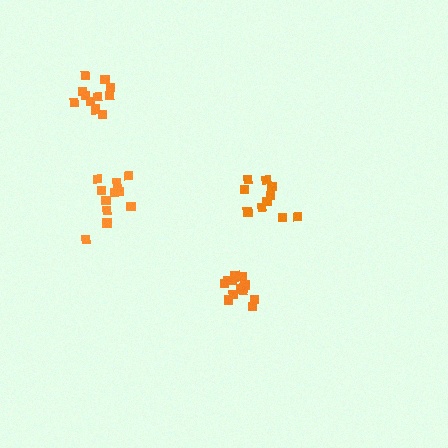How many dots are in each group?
Group 1: 14 dots, Group 2: 10 dots, Group 3: 11 dots, Group 4: 11 dots (46 total).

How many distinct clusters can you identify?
There are 4 distinct clusters.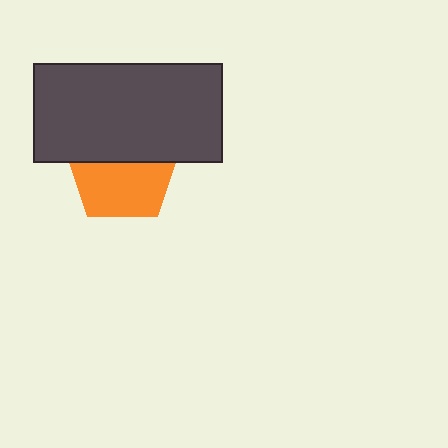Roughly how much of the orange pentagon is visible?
About half of it is visible (roughly 55%).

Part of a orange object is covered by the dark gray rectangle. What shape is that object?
It is a pentagon.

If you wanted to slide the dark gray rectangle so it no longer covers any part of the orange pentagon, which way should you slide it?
Slide it up — that is the most direct way to separate the two shapes.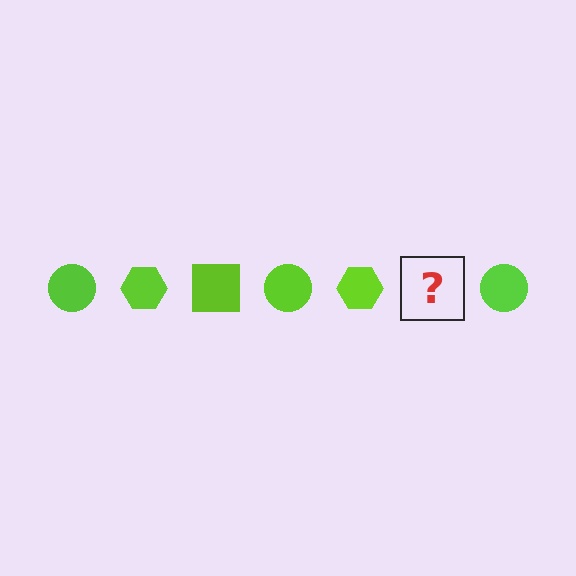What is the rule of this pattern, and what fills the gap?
The rule is that the pattern cycles through circle, hexagon, square shapes in lime. The gap should be filled with a lime square.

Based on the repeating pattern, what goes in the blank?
The blank should be a lime square.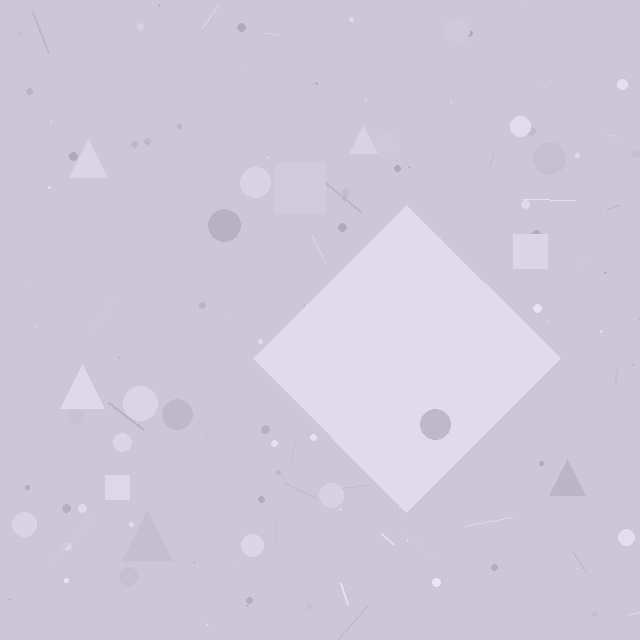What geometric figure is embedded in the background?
A diamond is embedded in the background.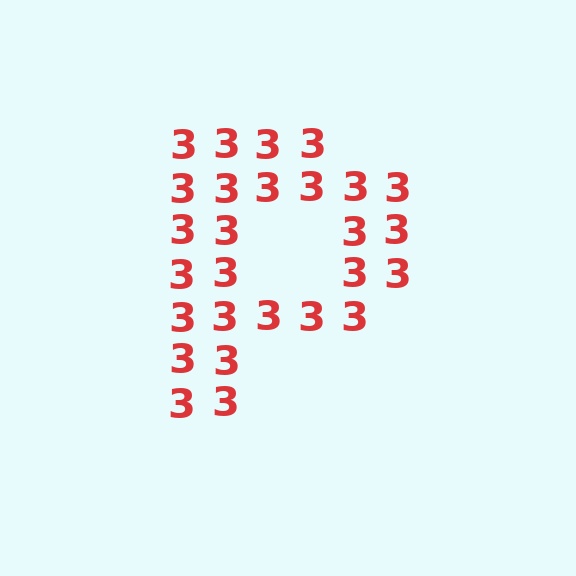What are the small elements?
The small elements are digit 3's.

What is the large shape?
The large shape is the letter P.